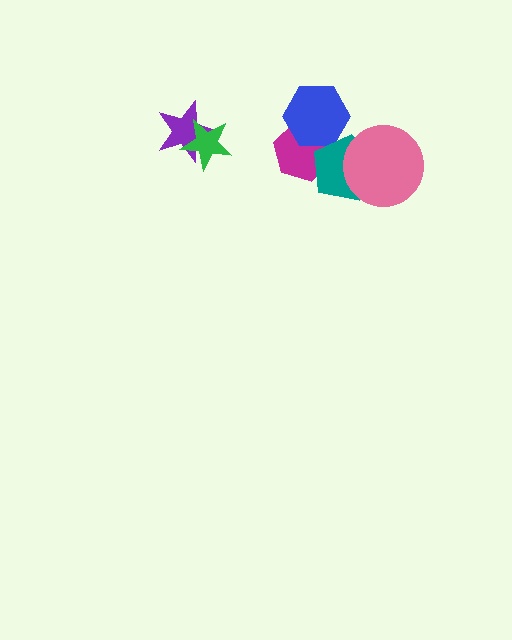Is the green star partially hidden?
No, no other shape covers it.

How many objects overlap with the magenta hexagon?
2 objects overlap with the magenta hexagon.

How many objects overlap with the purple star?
1 object overlaps with the purple star.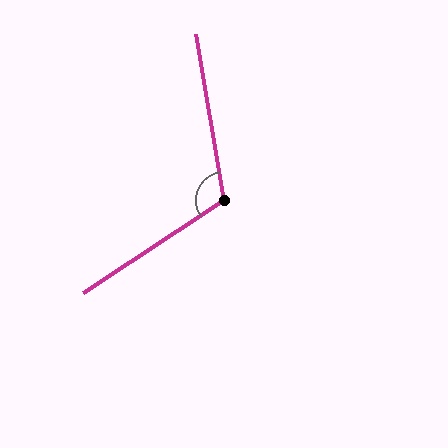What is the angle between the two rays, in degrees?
Approximately 114 degrees.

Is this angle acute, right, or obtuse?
It is obtuse.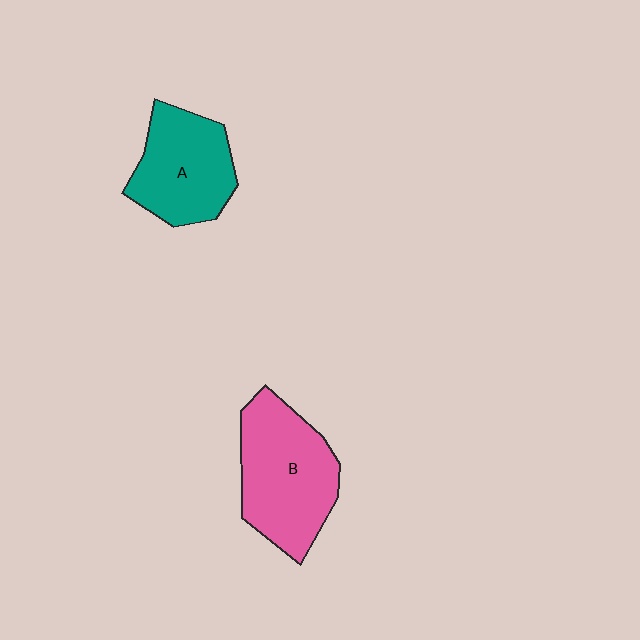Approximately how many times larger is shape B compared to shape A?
Approximately 1.3 times.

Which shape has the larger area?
Shape B (pink).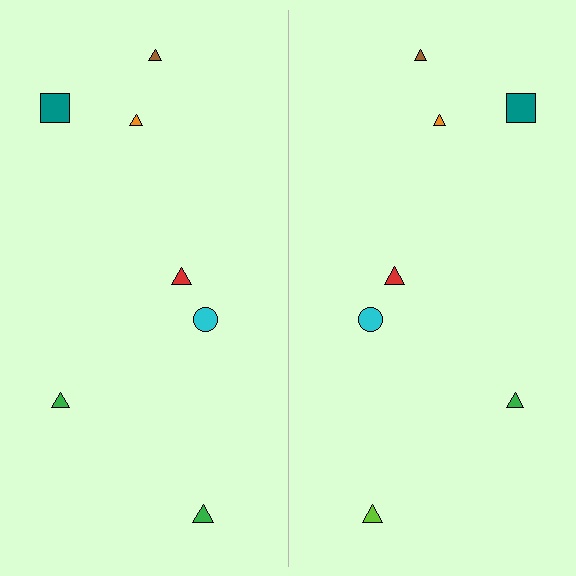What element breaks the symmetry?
The lime triangle on the right side breaks the symmetry — its mirror counterpart is green.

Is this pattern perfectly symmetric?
No, the pattern is not perfectly symmetric. The lime triangle on the right side breaks the symmetry — its mirror counterpart is green.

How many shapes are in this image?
There are 14 shapes in this image.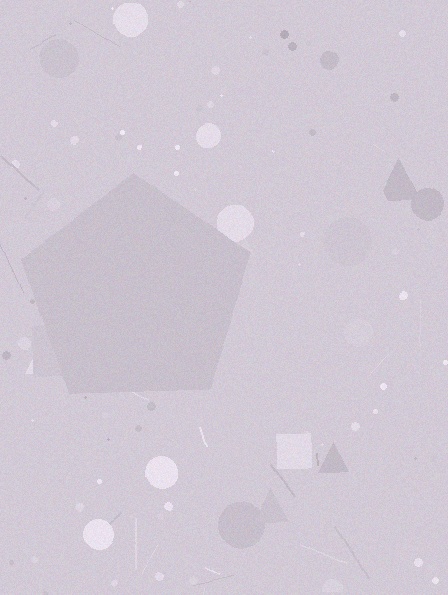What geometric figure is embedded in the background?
A pentagon is embedded in the background.